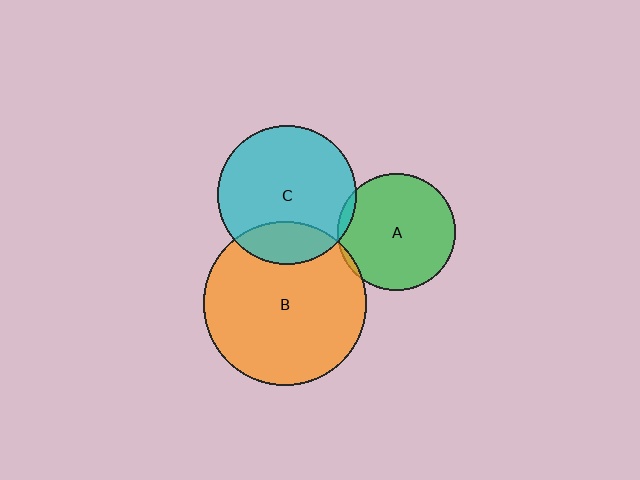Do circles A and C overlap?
Yes.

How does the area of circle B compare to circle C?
Approximately 1.4 times.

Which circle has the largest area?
Circle B (orange).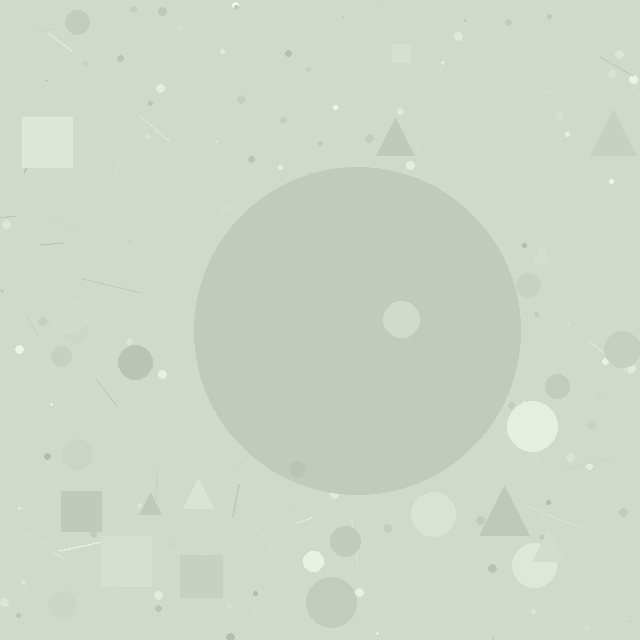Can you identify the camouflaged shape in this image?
The camouflaged shape is a circle.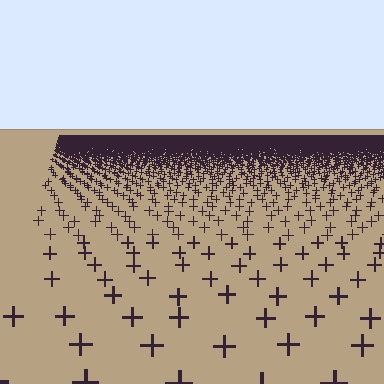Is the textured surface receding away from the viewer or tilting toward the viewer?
The surface is receding away from the viewer. Texture elements get smaller and denser toward the top.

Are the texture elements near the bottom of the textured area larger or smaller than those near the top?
Larger. Near the bottom, elements are closer to the viewer and appear at a bigger on-screen size.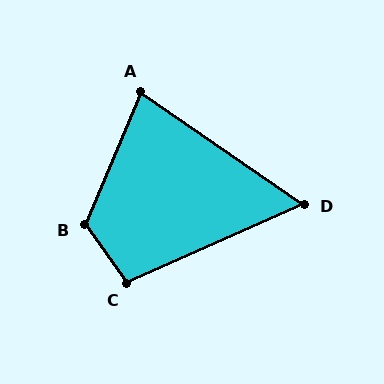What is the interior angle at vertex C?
Approximately 102 degrees (obtuse).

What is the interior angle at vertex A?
Approximately 78 degrees (acute).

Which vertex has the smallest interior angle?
D, at approximately 59 degrees.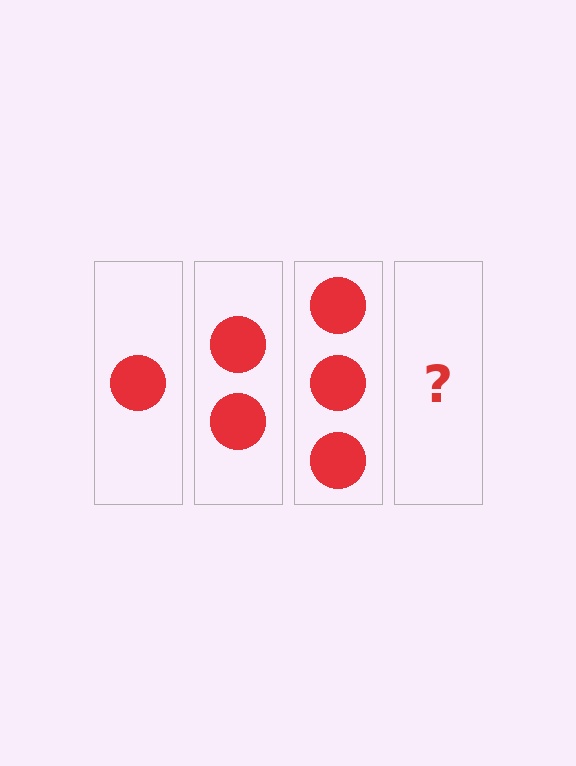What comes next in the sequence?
The next element should be 4 circles.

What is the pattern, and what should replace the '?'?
The pattern is that each step adds one more circle. The '?' should be 4 circles.